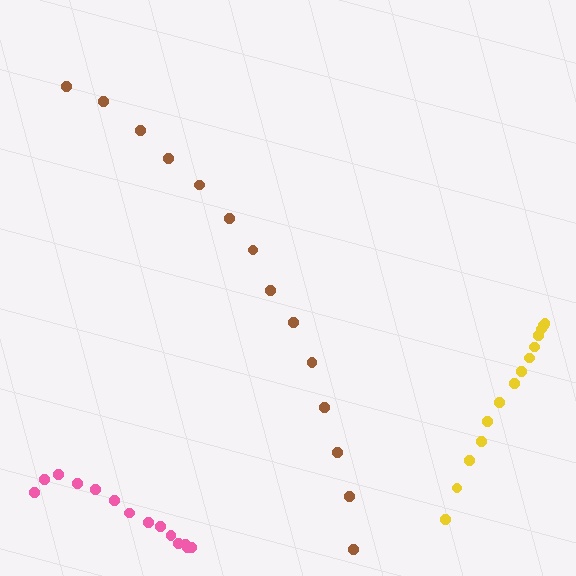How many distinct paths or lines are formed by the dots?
There are 3 distinct paths.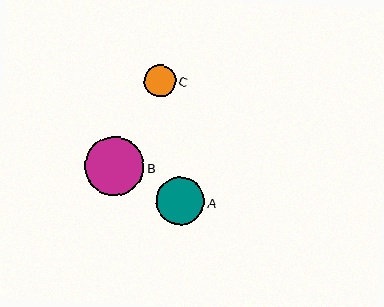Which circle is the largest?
Circle B is the largest with a size of approximately 59 pixels.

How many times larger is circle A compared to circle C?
Circle A is approximately 1.5 times the size of circle C.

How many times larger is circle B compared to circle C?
Circle B is approximately 1.9 times the size of circle C.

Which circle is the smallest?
Circle C is the smallest with a size of approximately 32 pixels.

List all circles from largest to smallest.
From largest to smallest: B, A, C.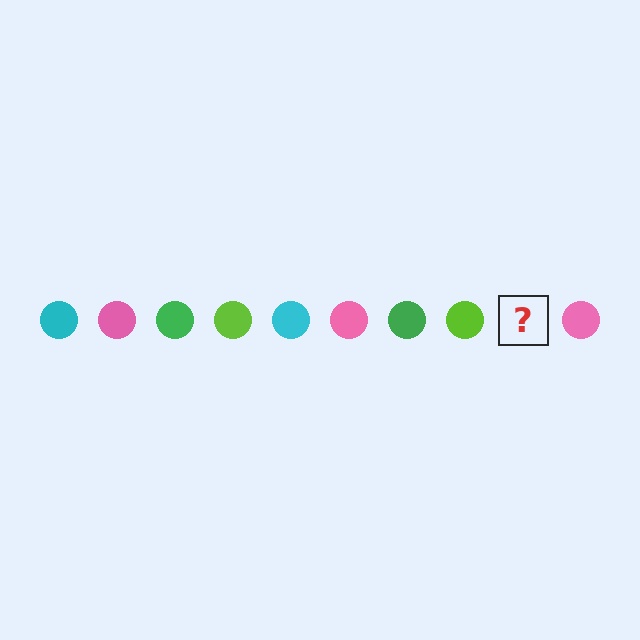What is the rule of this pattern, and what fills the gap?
The rule is that the pattern cycles through cyan, pink, green, lime circles. The gap should be filled with a cyan circle.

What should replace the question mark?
The question mark should be replaced with a cyan circle.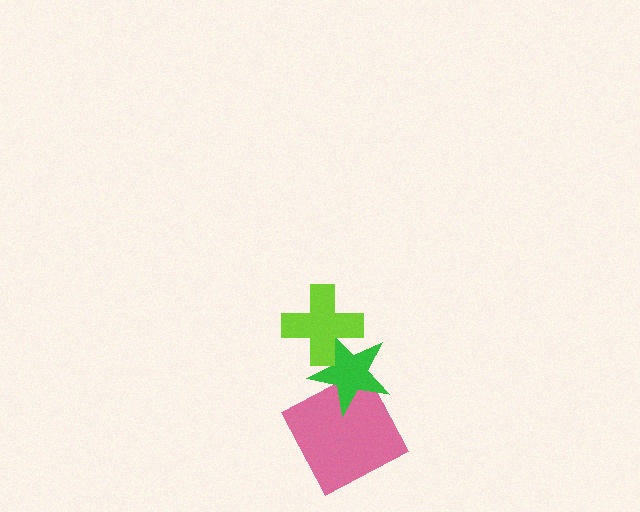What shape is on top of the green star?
The lime cross is on top of the green star.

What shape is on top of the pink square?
The green star is on top of the pink square.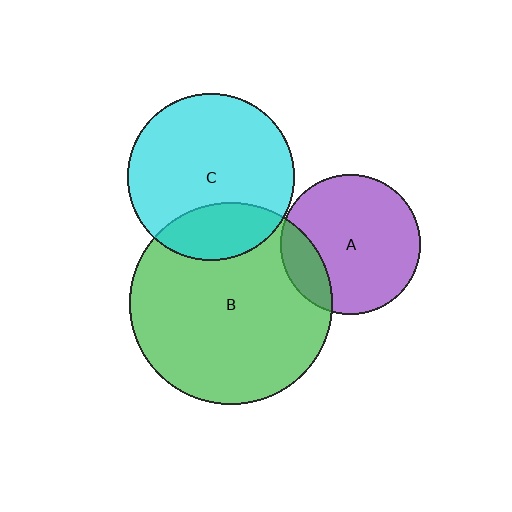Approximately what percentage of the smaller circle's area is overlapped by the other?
Approximately 25%.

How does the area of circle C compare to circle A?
Approximately 1.4 times.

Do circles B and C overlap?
Yes.